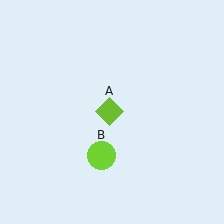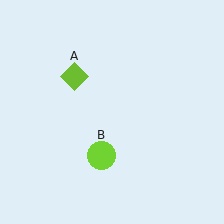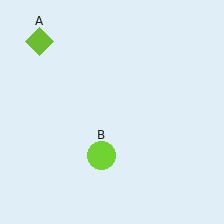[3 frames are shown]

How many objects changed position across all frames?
1 object changed position: lime diamond (object A).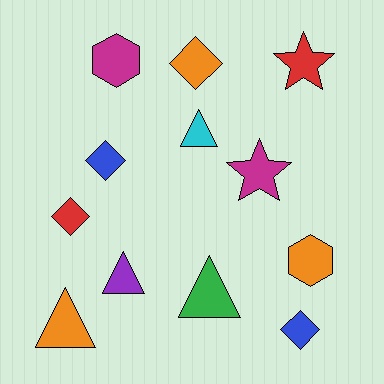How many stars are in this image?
There are 2 stars.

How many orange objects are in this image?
There are 3 orange objects.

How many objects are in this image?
There are 12 objects.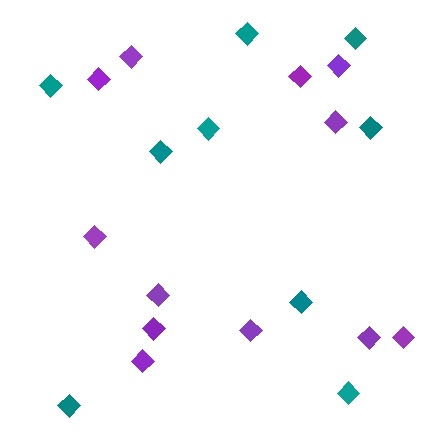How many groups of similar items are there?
There are 2 groups: one group of teal diamonds (9) and one group of purple diamonds (12).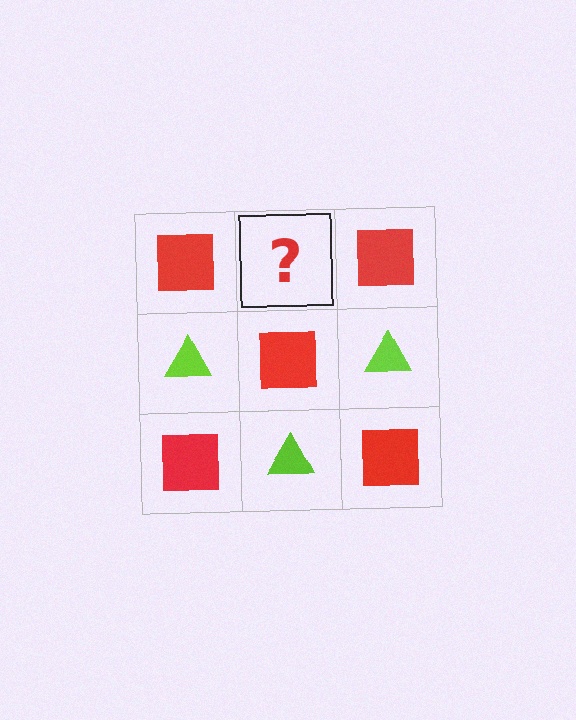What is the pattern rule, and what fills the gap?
The rule is that it alternates red square and lime triangle in a checkerboard pattern. The gap should be filled with a lime triangle.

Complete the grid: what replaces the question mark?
The question mark should be replaced with a lime triangle.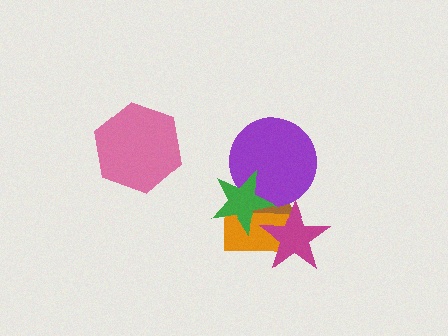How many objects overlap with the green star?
4 objects overlap with the green star.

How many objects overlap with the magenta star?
3 objects overlap with the magenta star.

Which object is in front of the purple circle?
The green star is in front of the purple circle.